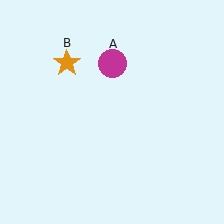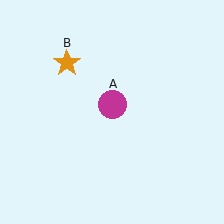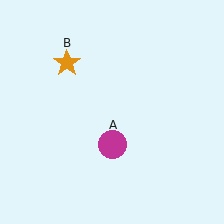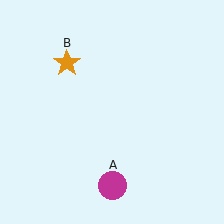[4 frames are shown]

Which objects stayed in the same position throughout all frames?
Orange star (object B) remained stationary.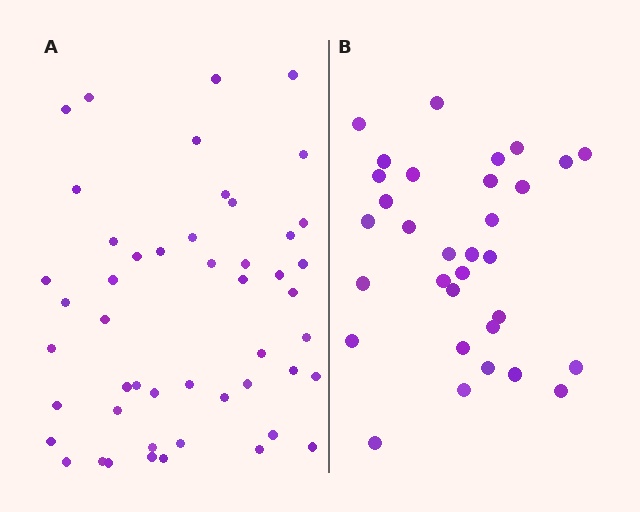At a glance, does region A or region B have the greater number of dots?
Region A (the left region) has more dots.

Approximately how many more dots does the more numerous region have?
Region A has approximately 15 more dots than region B.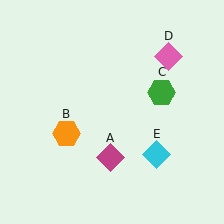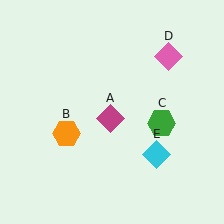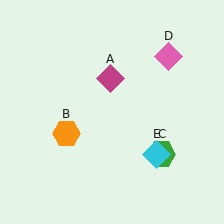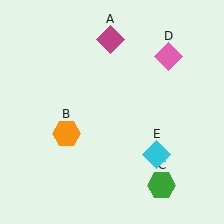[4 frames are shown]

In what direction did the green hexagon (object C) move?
The green hexagon (object C) moved down.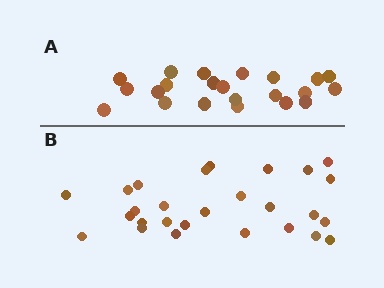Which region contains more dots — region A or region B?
Region B (the bottom region) has more dots.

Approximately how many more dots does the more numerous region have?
Region B has about 5 more dots than region A.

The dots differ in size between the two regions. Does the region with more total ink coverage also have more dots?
No. Region A has more total ink coverage because its dots are larger, but region B actually contains more individual dots. Total area can be misleading — the number of items is what matters here.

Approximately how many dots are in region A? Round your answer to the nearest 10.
About 20 dots. (The exact count is 22, which rounds to 20.)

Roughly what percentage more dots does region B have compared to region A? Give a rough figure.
About 25% more.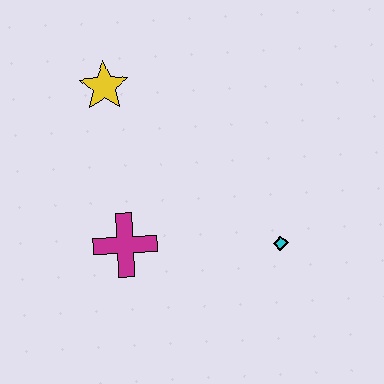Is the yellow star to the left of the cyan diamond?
Yes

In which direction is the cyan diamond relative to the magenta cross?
The cyan diamond is to the right of the magenta cross.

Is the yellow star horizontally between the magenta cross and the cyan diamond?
No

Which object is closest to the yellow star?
The magenta cross is closest to the yellow star.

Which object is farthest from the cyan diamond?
The yellow star is farthest from the cyan diamond.